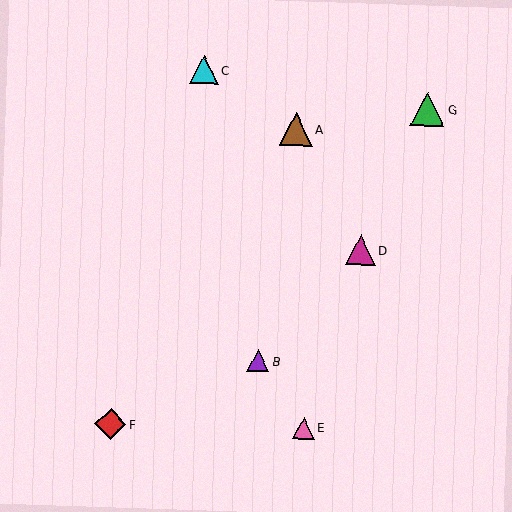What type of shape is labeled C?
Shape C is a cyan triangle.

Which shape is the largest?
The green triangle (labeled G) is the largest.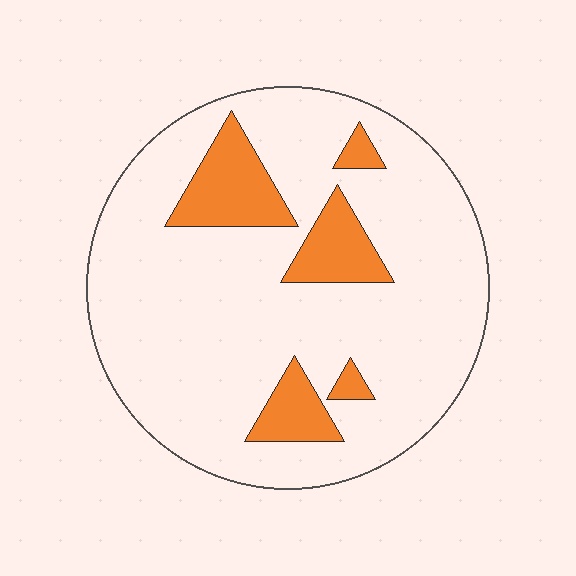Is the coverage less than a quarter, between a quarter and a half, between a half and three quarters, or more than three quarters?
Less than a quarter.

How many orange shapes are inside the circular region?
5.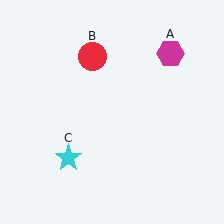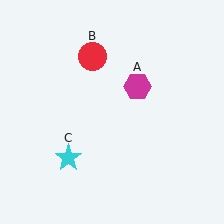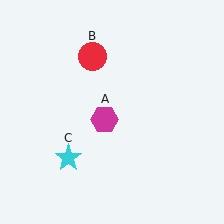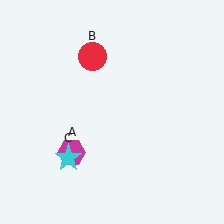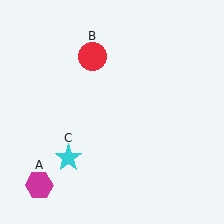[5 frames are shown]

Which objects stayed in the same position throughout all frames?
Red circle (object B) and cyan star (object C) remained stationary.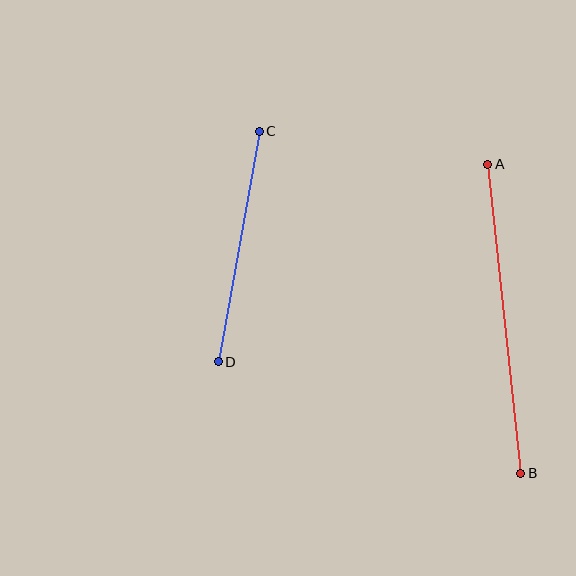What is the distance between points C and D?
The distance is approximately 234 pixels.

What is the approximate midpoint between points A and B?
The midpoint is at approximately (504, 319) pixels.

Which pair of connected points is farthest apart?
Points A and B are farthest apart.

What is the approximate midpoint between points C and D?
The midpoint is at approximately (239, 246) pixels.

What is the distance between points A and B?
The distance is approximately 311 pixels.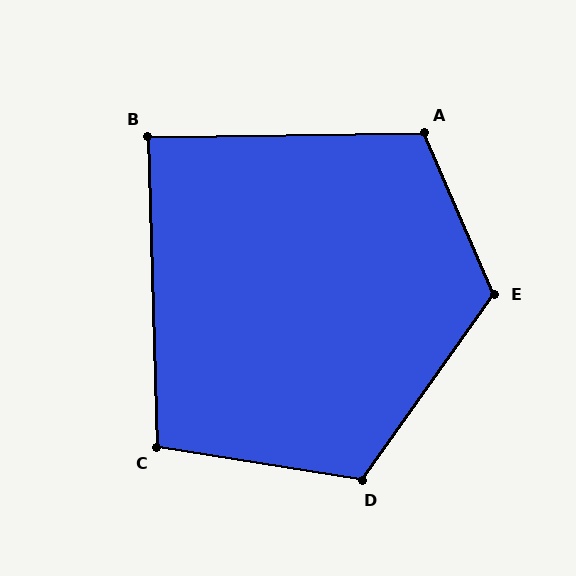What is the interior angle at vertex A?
Approximately 113 degrees (obtuse).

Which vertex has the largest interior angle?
E, at approximately 121 degrees.